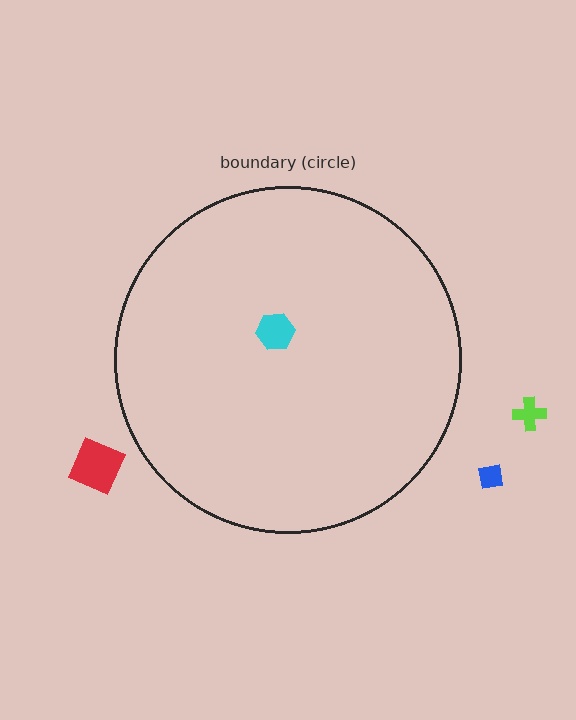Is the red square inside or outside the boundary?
Outside.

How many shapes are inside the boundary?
1 inside, 3 outside.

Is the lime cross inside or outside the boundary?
Outside.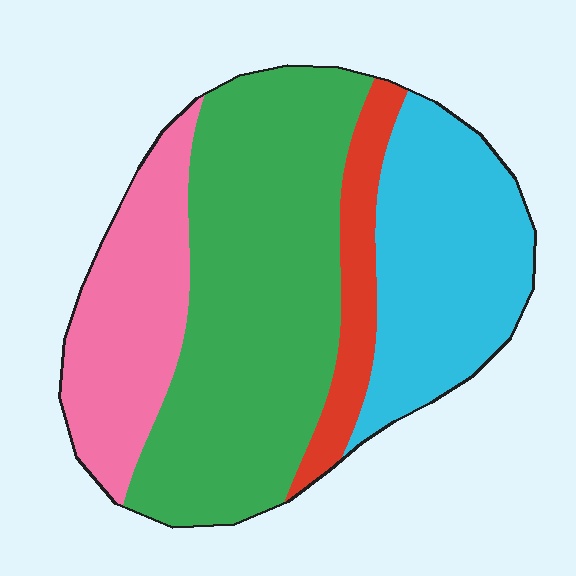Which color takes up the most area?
Green, at roughly 45%.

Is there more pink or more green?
Green.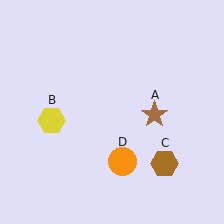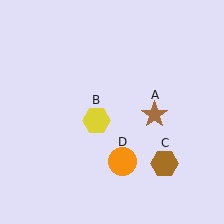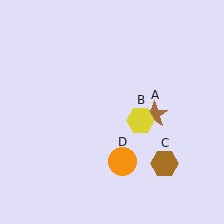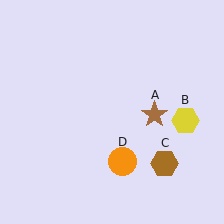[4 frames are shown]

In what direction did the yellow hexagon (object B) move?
The yellow hexagon (object B) moved right.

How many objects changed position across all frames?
1 object changed position: yellow hexagon (object B).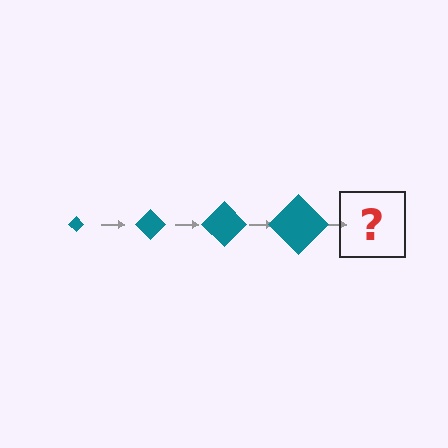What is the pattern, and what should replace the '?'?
The pattern is that the diamond gets progressively larger each step. The '?' should be a teal diamond, larger than the previous one.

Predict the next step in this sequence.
The next step is a teal diamond, larger than the previous one.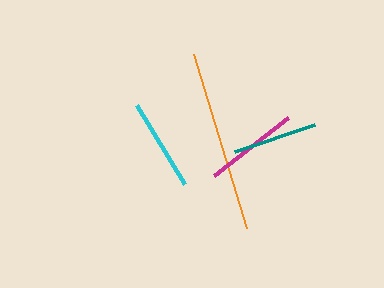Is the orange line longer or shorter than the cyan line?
The orange line is longer than the cyan line.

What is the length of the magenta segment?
The magenta segment is approximately 94 pixels long.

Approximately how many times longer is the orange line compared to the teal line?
The orange line is approximately 2.2 times the length of the teal line.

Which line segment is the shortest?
The teal line is the shortest at approximately 85 pixels.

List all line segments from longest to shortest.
From longest to shortest: orange, magenta, cyan, teal.